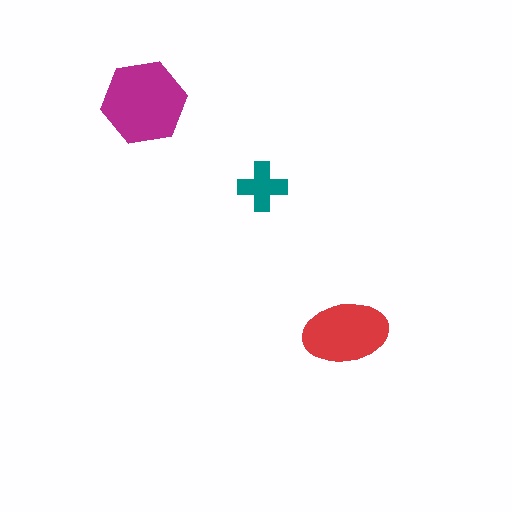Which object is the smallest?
The teal cross.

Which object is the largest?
The magenta hexagon.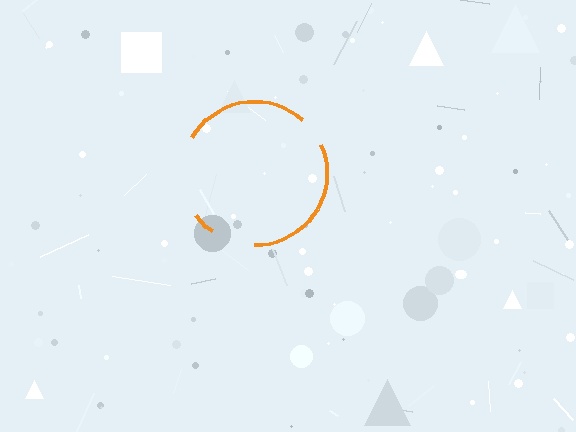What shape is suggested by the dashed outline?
The dashed outline suggests a circle.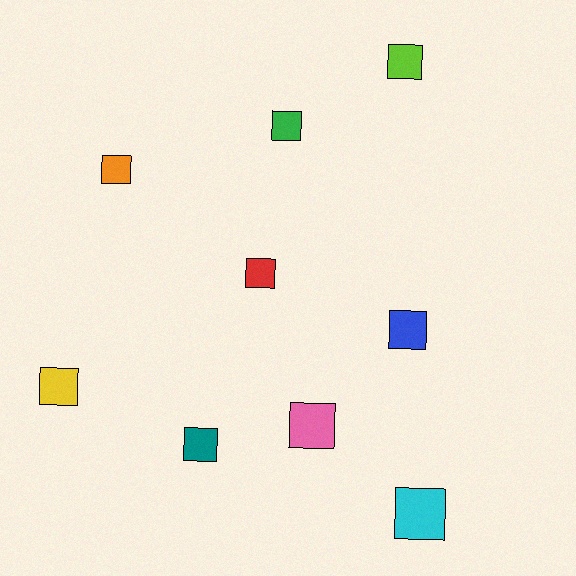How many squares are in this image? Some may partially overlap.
There are 9 squares.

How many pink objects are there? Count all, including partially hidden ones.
There is 1 pink object.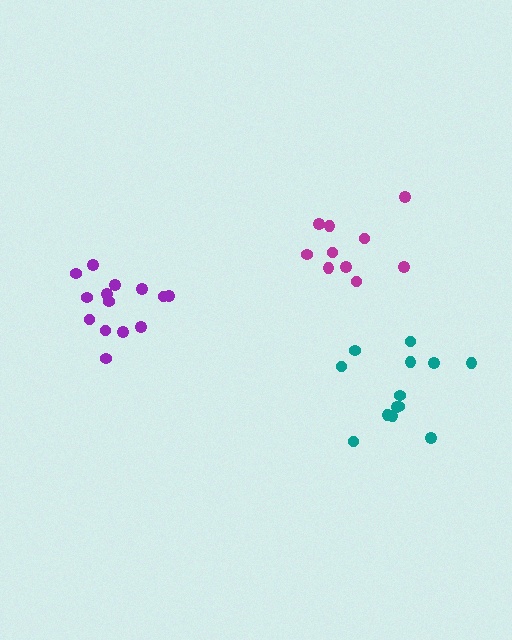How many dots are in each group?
Group 1: 14 dots, Group 2: 13 dots, Group 3: 10 dots (37 total).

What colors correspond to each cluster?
The clusters are colored: purple, teal, magenta.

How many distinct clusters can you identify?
There are 3 distinct clusters.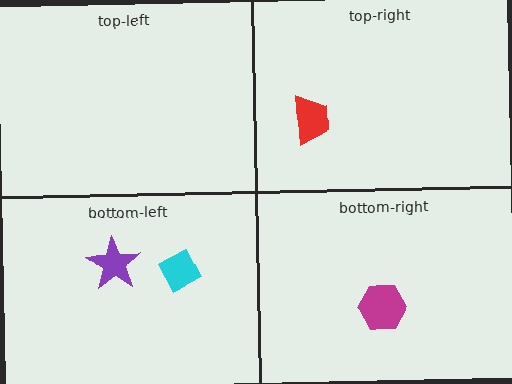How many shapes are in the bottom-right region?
1.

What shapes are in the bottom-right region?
The magenta hexagon.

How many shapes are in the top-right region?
1.